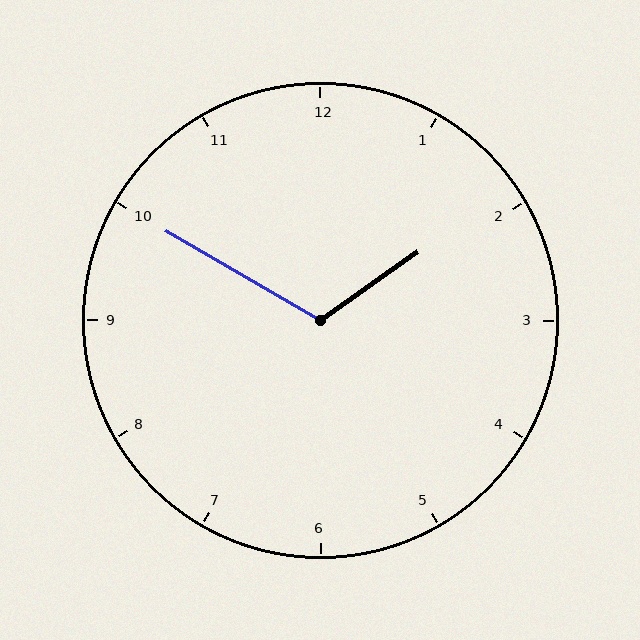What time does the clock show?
1:50.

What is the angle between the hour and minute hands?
Approximately 115 degrees.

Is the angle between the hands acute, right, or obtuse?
It is obtuse.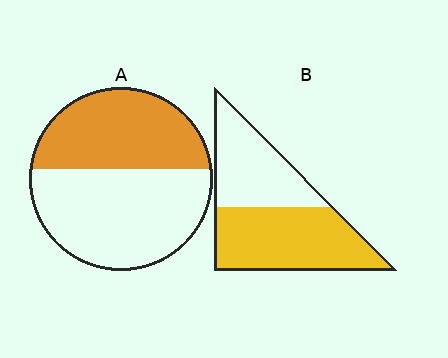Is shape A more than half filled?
No.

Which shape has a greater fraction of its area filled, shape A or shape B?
Shape B.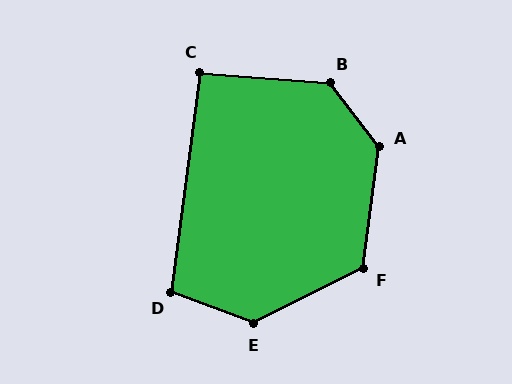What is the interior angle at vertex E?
Approximately 133 degrees (obtuse).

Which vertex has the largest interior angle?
A, at approximately 134 degrees.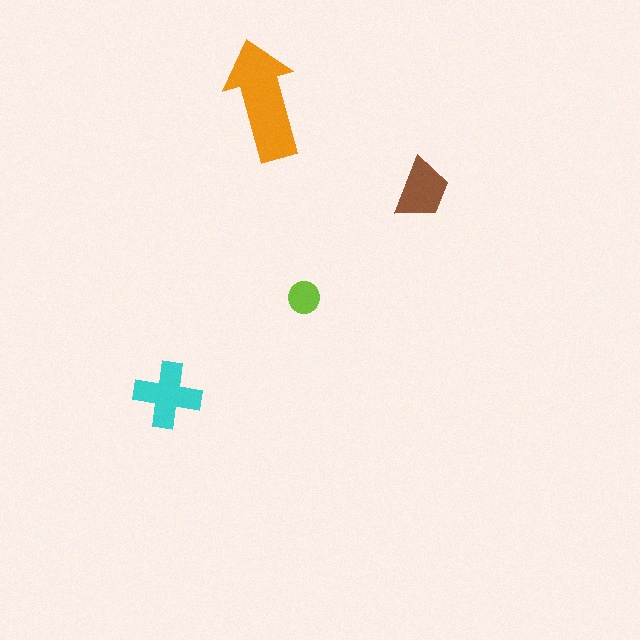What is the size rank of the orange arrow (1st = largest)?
1st.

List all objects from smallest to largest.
The lime circle, the brown trapezoid, the cyan cross, the orange arrow.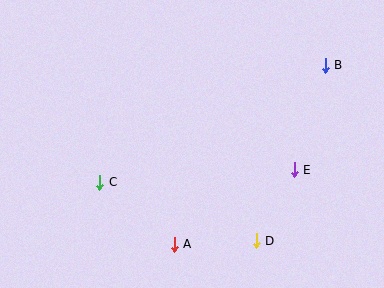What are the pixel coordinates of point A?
Point A is at (174, 244).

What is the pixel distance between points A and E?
The distance between A and E is 141 pixels.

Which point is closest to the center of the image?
Point C at (100, 182) is closest to the center.